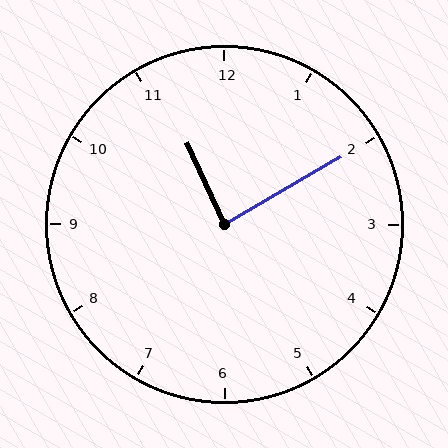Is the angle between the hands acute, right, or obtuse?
It is right.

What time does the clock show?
11:10.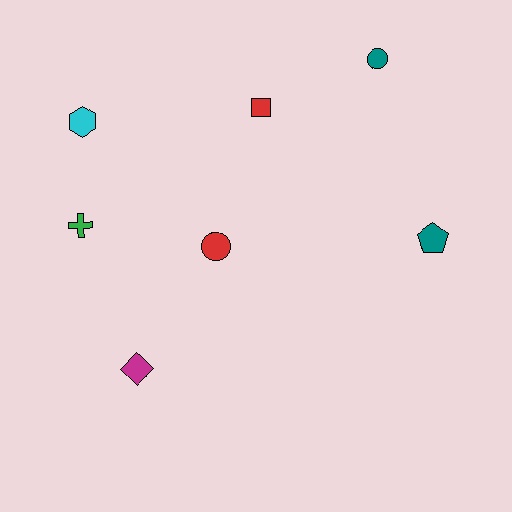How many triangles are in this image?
There are no triangles.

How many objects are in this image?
There are 7 objects.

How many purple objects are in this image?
There are no purple objects.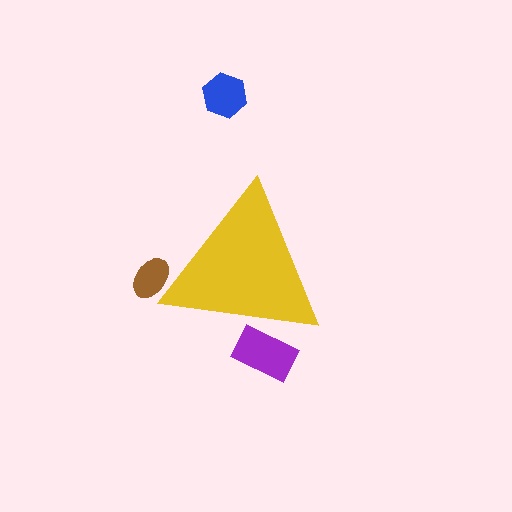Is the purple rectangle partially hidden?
Yes, the purple rectangle is partially hidden behind the yellow triangle.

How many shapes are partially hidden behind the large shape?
2 shapes are partially hidden.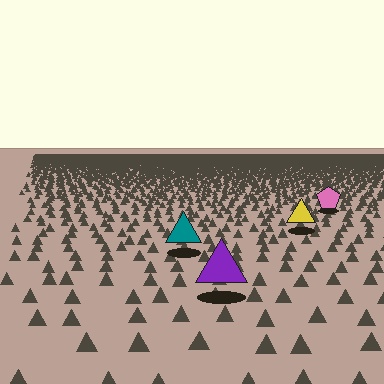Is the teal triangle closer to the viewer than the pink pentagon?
Yes. The teal triangle is closer — you can tell from the texture gradient: the ground texture is coarser near it.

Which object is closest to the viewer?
The purple triangle is closest. The texture marks near it are larger and more spread out.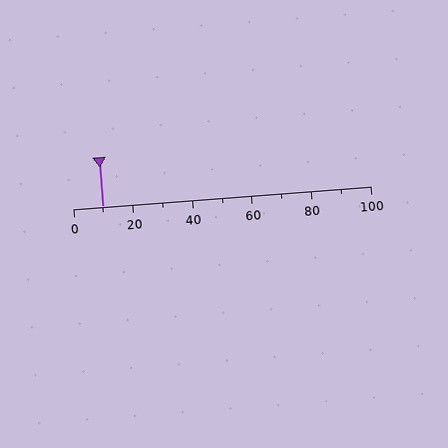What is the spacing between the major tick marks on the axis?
The major ticks are spaced 20 apart.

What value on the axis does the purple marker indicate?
The marker indicates approximately 10.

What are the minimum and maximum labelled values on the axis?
The axis runs from 0 to 100.